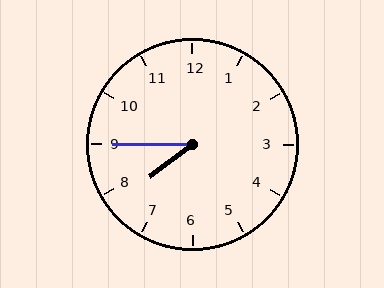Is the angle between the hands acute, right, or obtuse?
It is acute.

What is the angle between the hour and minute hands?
Approximately 38 degrees.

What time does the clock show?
7:45.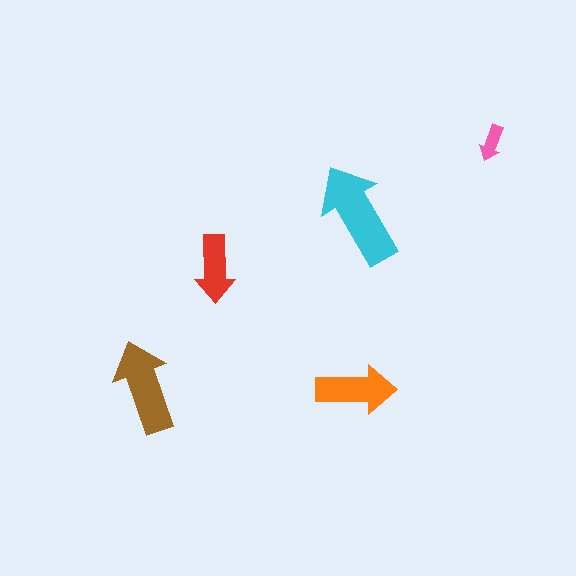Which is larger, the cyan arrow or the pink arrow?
The cyan one.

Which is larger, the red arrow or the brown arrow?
The brown one.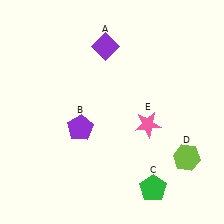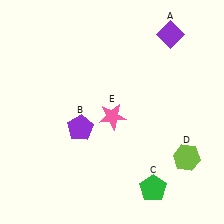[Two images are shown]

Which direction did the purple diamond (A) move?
The purple diamond (A) moved right.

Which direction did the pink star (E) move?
The pink star (E) moved left.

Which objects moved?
The objects that moved are: the purple diamond (A), the pink star (E).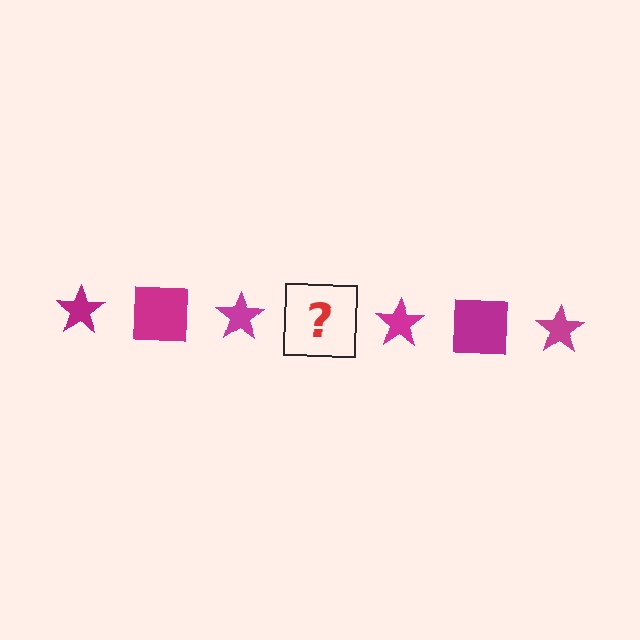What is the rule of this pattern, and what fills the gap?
The rule is that the pattern cycles through star, square shapes in magenta. The gap should be filled with a magenta square.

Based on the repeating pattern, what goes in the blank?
The blank should be a magenta square.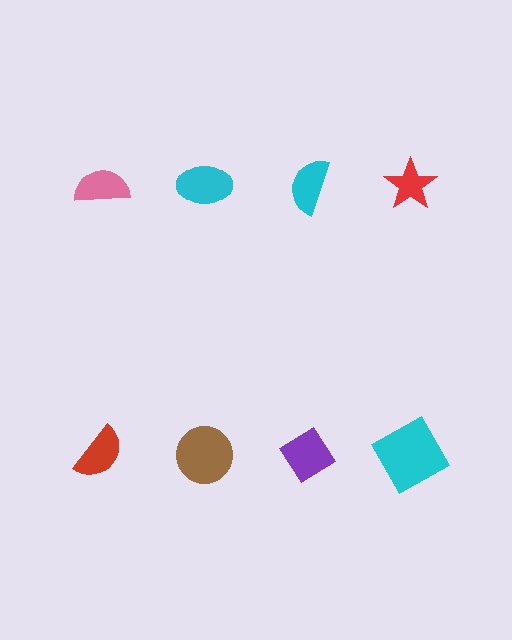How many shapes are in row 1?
4 shapes.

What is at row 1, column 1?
A pink semicircle.